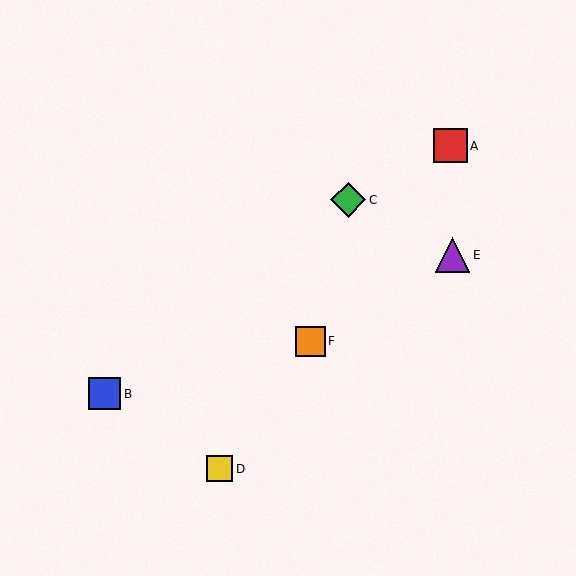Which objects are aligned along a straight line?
Objects A, D, F are aligned along a straight line.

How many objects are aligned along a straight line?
3 objects (A, D, F) are aligned along a straight line.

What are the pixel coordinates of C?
Object C is at (348, 200).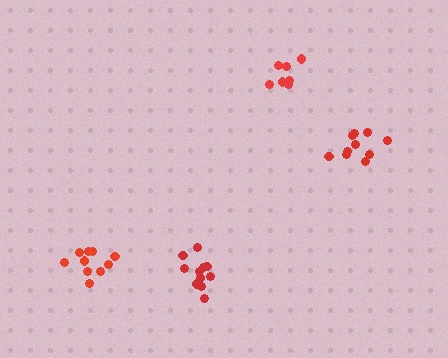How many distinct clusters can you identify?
There are 4 distinct clusters.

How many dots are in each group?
Group 1: 10 dots, Group 2: 10 dots, Group 3: 11 dots, Group 4: 7 dots (38 total).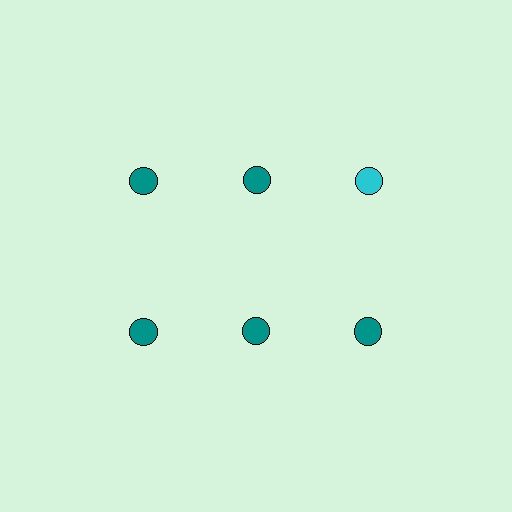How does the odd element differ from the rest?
It has a different color: cyan instead of teal.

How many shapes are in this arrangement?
There are 6 shapes arranged in a grid pattern.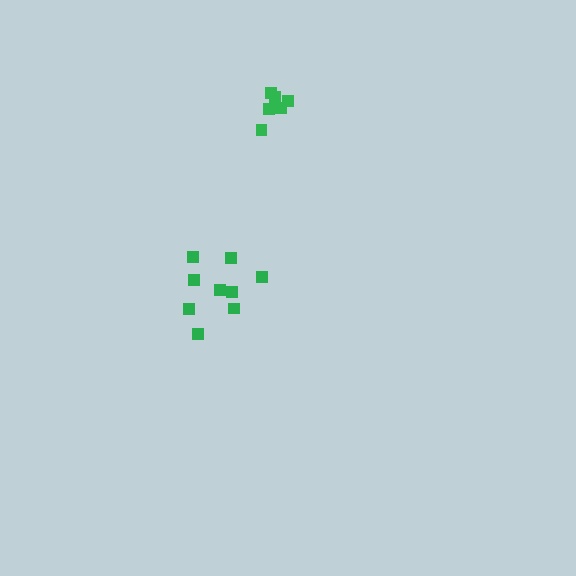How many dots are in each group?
Group 1: 9 dots, Group 2: 6 dots (15 total).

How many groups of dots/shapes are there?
There are 2 groups.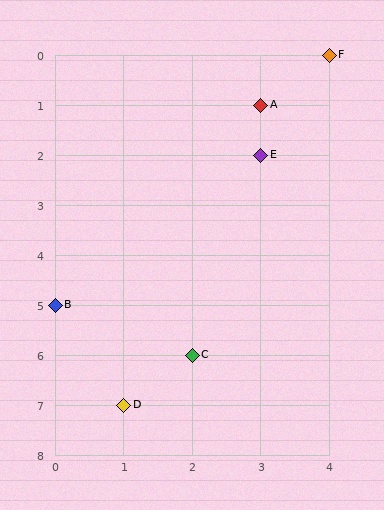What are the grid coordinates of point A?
Point A is at grid coordinates (3, 1).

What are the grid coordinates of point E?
Point E is at grid coordinates (3, 2).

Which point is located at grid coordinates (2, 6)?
Point C is at (2, 6).